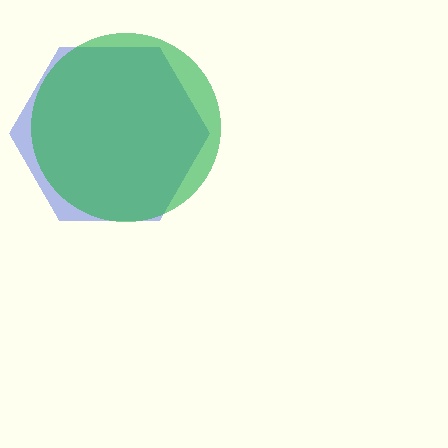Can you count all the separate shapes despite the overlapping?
Yes, there are 2 separate shapes.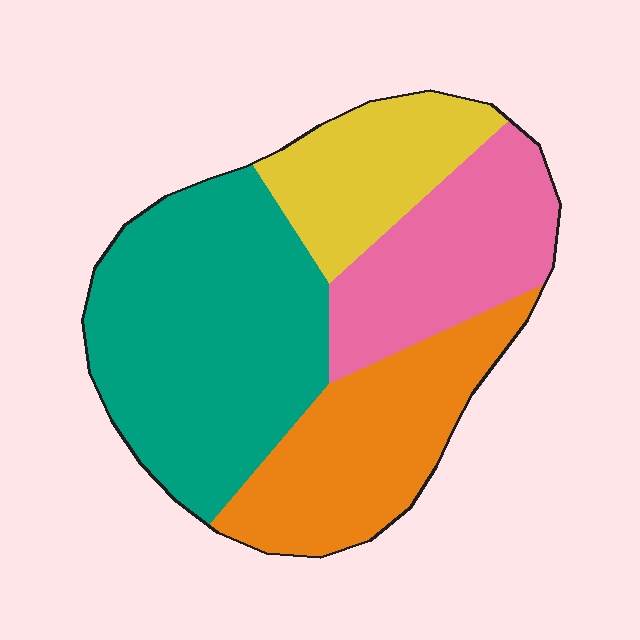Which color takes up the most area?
Teal, at roughly 40%.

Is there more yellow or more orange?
Orange.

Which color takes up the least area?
Yellow, at roughly 15%.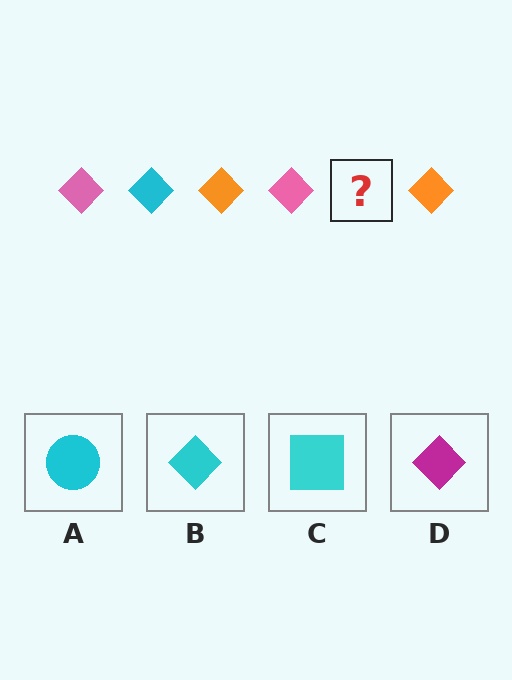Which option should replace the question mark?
Option B.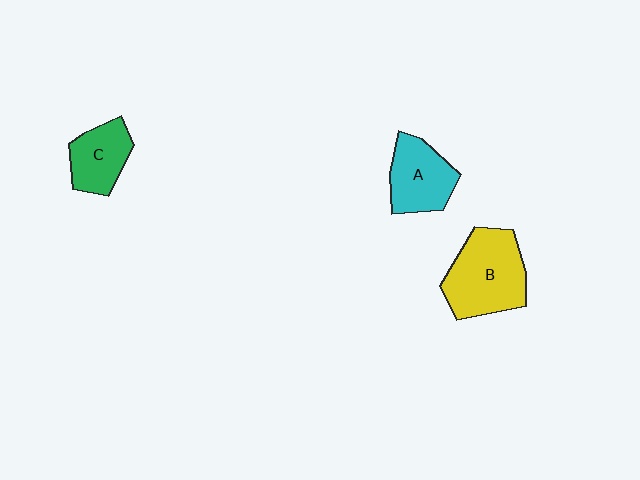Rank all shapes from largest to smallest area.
From largest to smallest: B (yellow), A (cyan), C (green).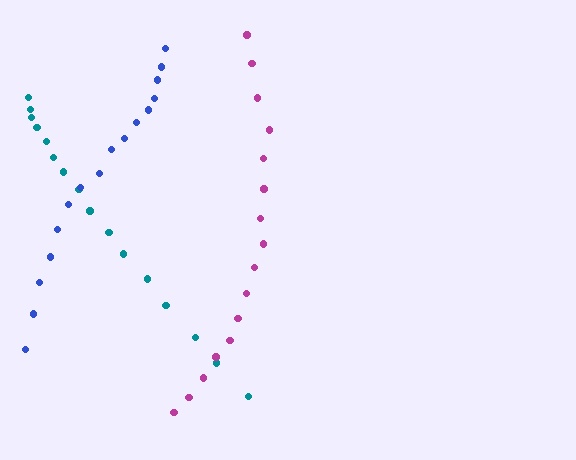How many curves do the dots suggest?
There are 3 distinct paths.